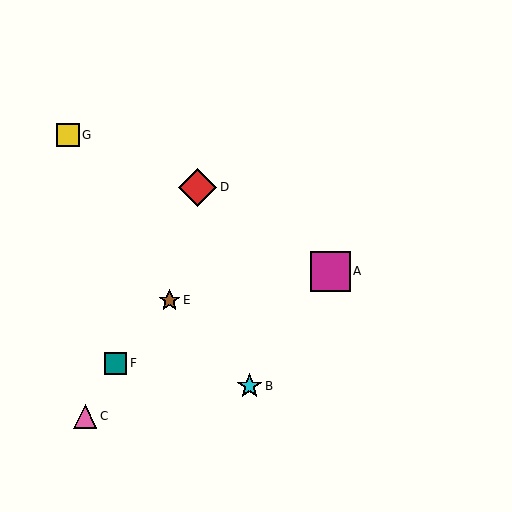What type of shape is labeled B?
Shape B is a cyan star.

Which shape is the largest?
The magenta square (labeled A) is the largest.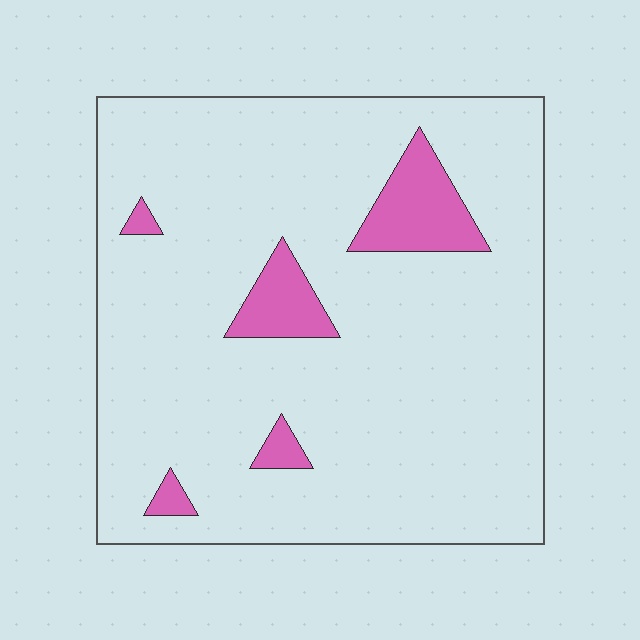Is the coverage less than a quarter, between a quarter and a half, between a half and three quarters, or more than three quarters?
Less than a quarter.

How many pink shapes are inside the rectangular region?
5.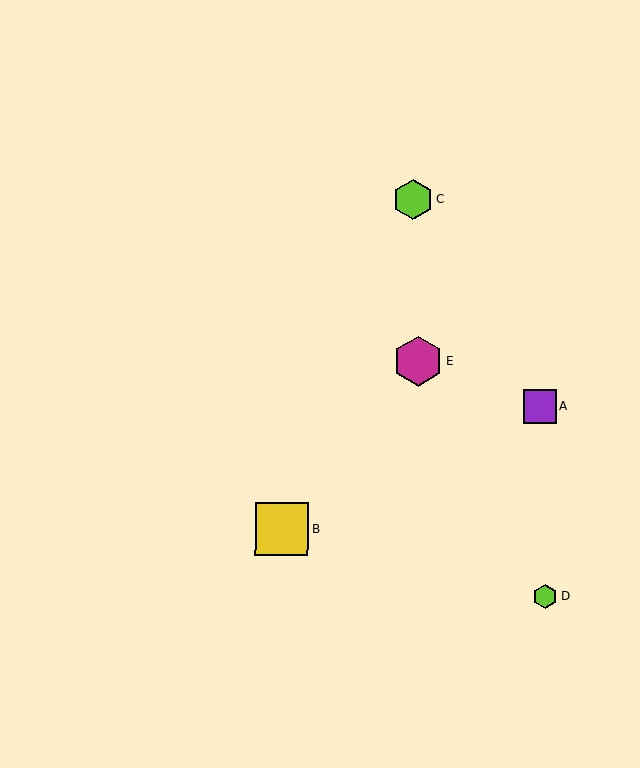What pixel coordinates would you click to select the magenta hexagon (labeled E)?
Click at (418, 362) to select the magenta hexagon E.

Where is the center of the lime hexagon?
The center of the lime hexagon is at (546, 596).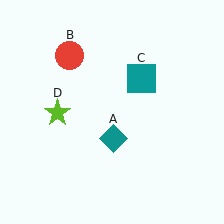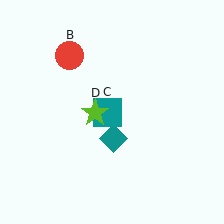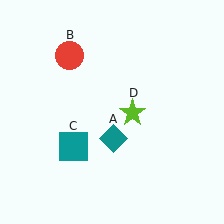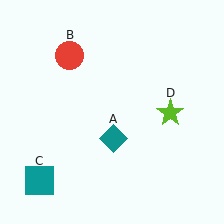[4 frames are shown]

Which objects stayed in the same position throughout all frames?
Teal diamond (object A) and red circle (object B) remained stationary.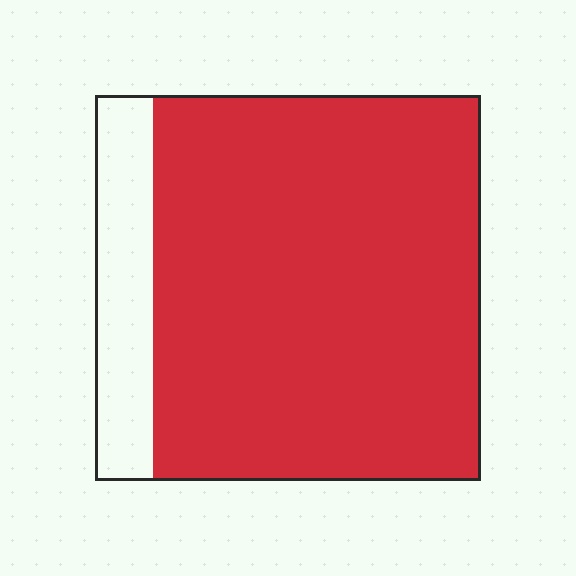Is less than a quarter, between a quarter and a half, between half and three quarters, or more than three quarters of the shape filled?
More than three quarters.